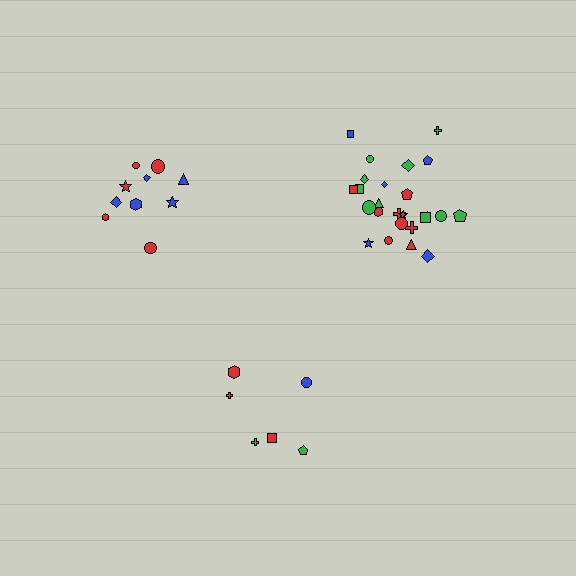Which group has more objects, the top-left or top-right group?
The top-right group.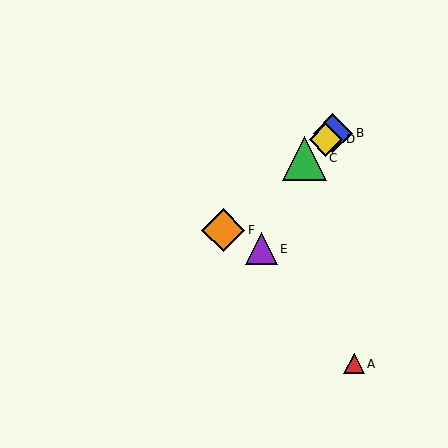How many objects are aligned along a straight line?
4 objects (B, C, D, F) are aligned along a straight line.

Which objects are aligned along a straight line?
Objects B, C, D, F are aligned along a straight line.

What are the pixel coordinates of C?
Object C is at (304, 158).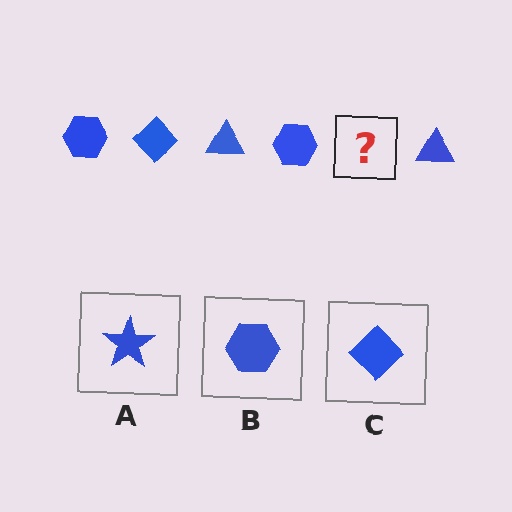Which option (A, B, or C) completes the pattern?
C.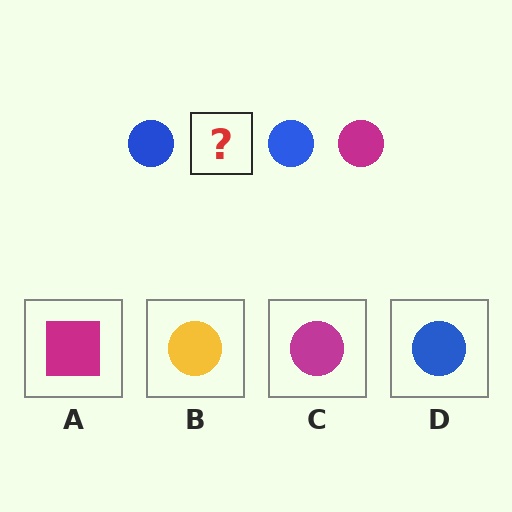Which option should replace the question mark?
Option C.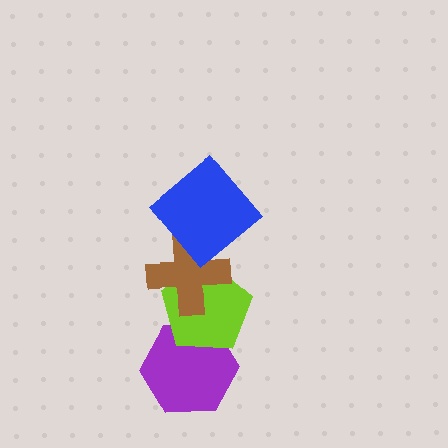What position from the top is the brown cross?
The brown cross is 2nd from the top.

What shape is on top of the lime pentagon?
The brown cross is on top of the lime pentagon.